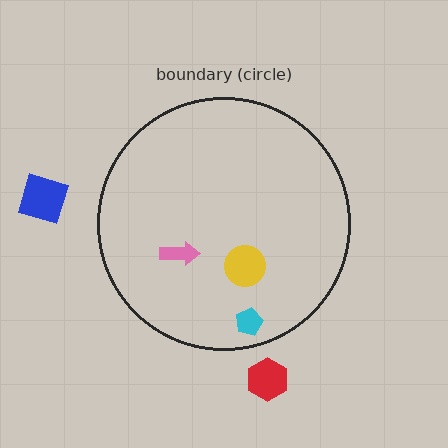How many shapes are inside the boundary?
3 inside, 2 outside.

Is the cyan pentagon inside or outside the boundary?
Inside.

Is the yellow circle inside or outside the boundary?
Inside.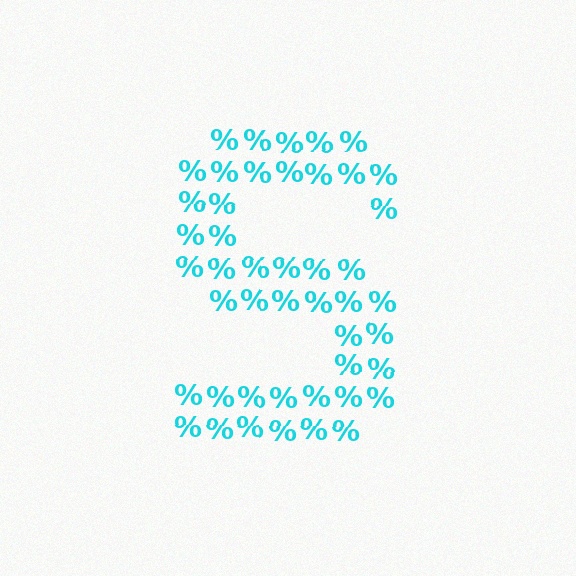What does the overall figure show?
The overall figure shows the letter S.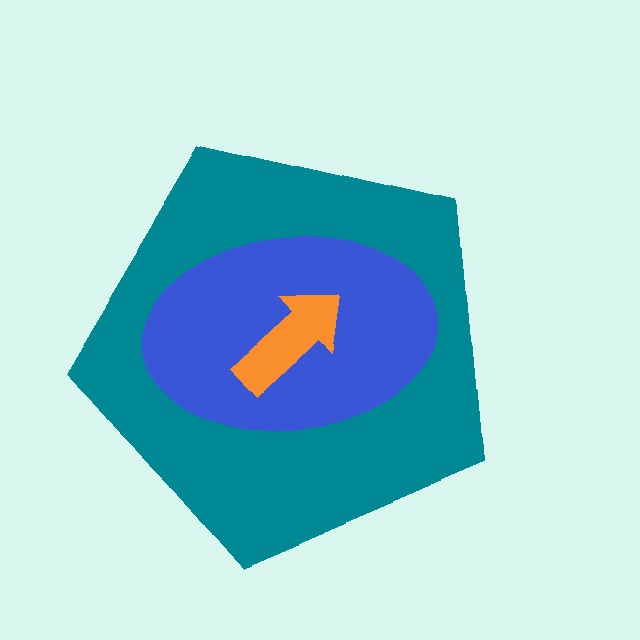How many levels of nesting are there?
3.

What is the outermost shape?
The teal pentagon.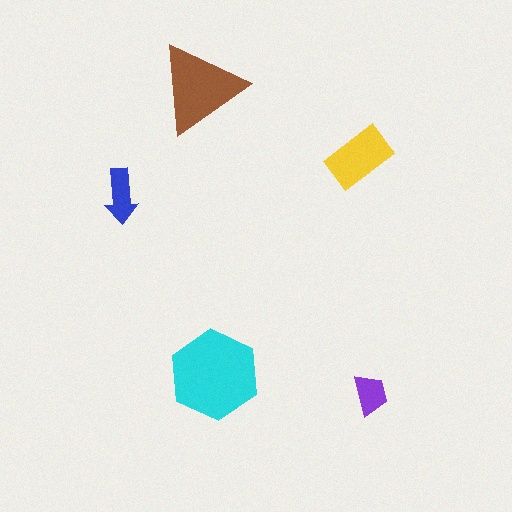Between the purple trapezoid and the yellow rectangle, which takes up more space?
The yellow rectangle.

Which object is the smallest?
The purple trapezoid.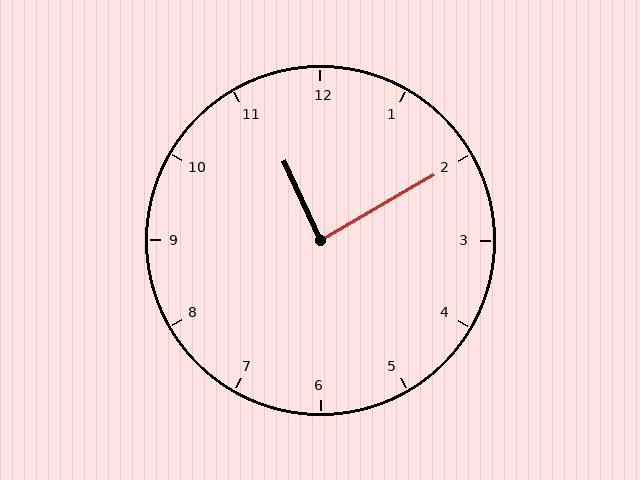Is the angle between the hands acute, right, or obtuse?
It is right.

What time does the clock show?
11:10.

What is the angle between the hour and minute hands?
Approximately 85 degrees.